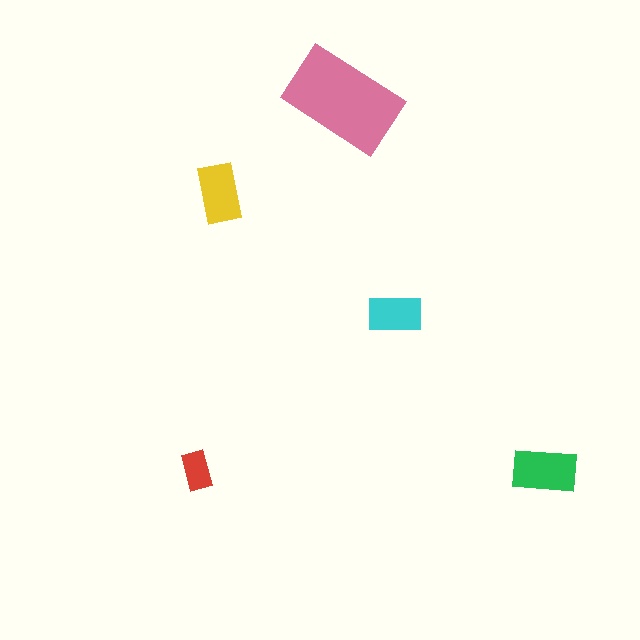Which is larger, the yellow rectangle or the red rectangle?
The yellow one.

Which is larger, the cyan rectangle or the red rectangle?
The cyan one.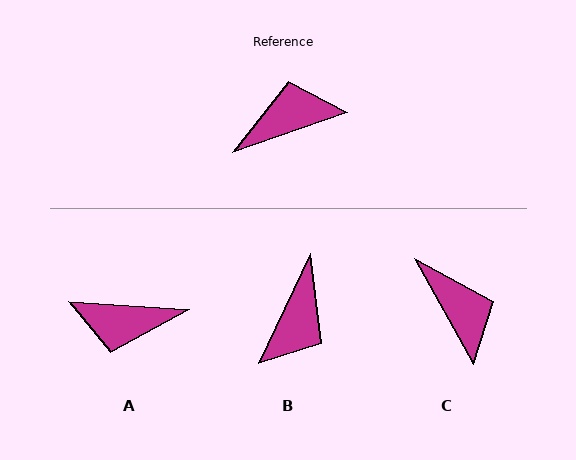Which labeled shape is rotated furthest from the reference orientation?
A, about 157 degrees away.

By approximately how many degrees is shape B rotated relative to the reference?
Approximately 135 degrees clockwise.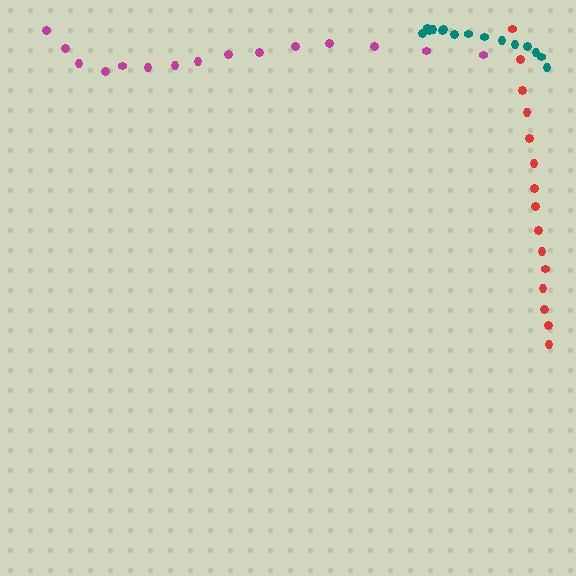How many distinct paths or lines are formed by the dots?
There are 3 distinct paths.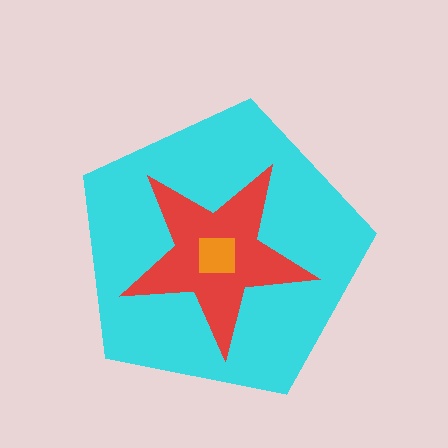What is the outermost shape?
The cyan pentagon.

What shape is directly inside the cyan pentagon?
The red star.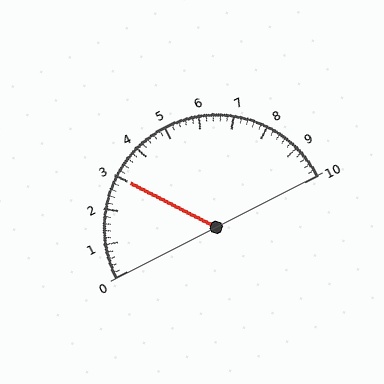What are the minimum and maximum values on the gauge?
The gauge ranges from 0 to 10.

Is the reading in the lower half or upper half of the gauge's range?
The reading is in the lower half of the range (0 to 10).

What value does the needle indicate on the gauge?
The needle indicates approximately 3.0.